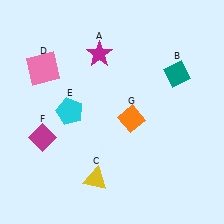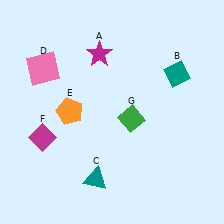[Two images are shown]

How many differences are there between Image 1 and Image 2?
There are 3 differences between the two images.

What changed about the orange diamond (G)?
In Image 1, G is orange. In Image 2, it changed to green.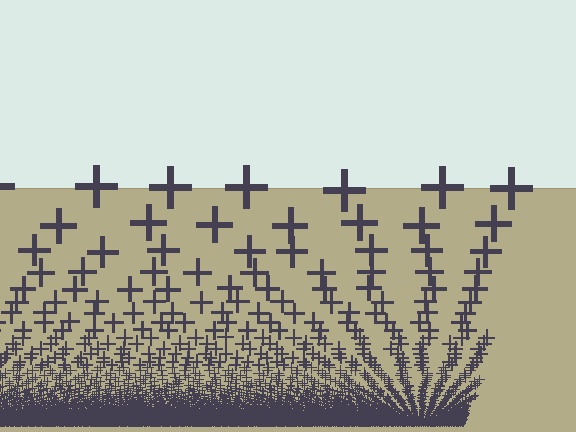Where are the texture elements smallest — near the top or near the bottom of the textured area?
Near the bottom.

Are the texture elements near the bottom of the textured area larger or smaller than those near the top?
Smaller. The gradient is inverted — elements near the bottom are smaller and denser.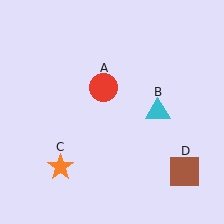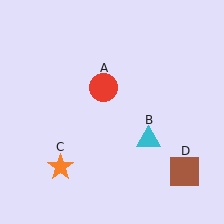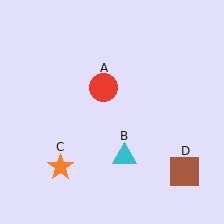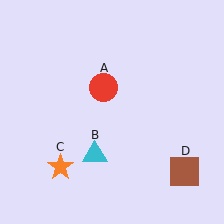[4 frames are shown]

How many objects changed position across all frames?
1 object changed position: cyan triangle (object B).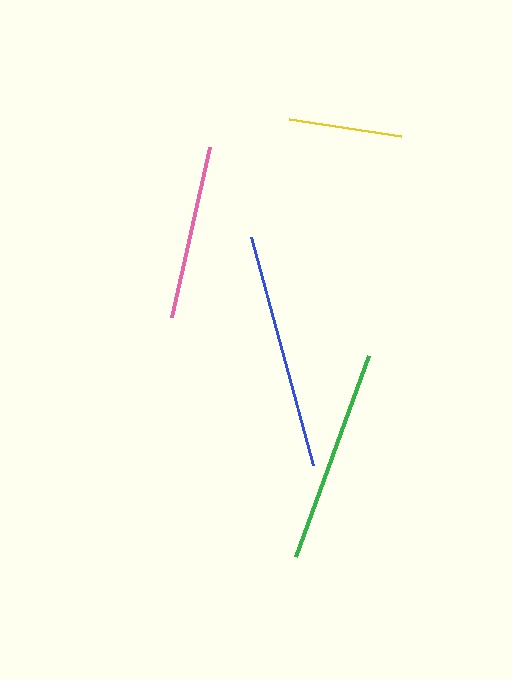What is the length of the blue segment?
The blue segment is approximately 237 pixels long.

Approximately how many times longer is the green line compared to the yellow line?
The green line is approximately 1.9 times the length of the yellow line.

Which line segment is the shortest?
The yellow line is the shortest at approximately 113 pixels.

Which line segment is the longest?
The blue line is the longest at approximately 237 pixels.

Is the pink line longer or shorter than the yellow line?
The pink line is longer than the yellow line.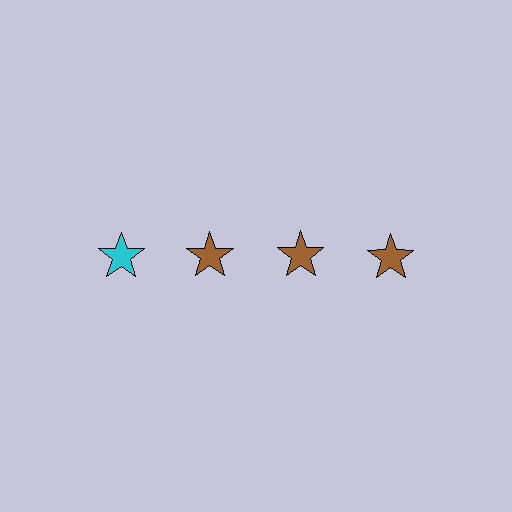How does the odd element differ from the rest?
It has a different color: cyan instead of brown.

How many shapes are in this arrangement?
There are 4 shapes arranged in a grid pattern.